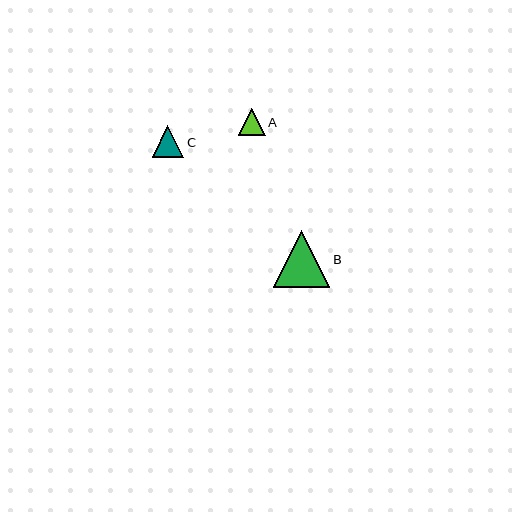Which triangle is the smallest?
Triangle A is the smallest with a size of approximately 27 pixels.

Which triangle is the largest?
Triangle B is the largest with a size of approximately 57 pixels.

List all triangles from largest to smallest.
From largest to smallest: B, C, A.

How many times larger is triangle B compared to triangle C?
Triangle B is approximately 1.8 times the size of triangle C.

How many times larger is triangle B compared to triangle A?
Triangle B is approximately 2.1 times the size of triangle A.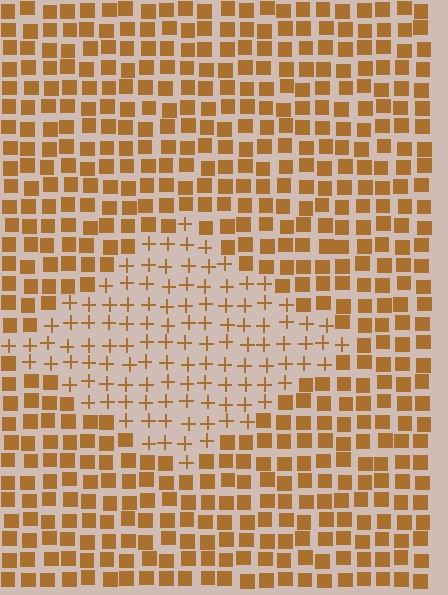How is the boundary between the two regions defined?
The boundary is defined by a change in element shape: plus signs inside vs. squares outside. All elements share the same color and spacing.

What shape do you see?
I see a diamond.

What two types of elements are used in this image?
The image uses plus signs inside the diamond region and squares outside it.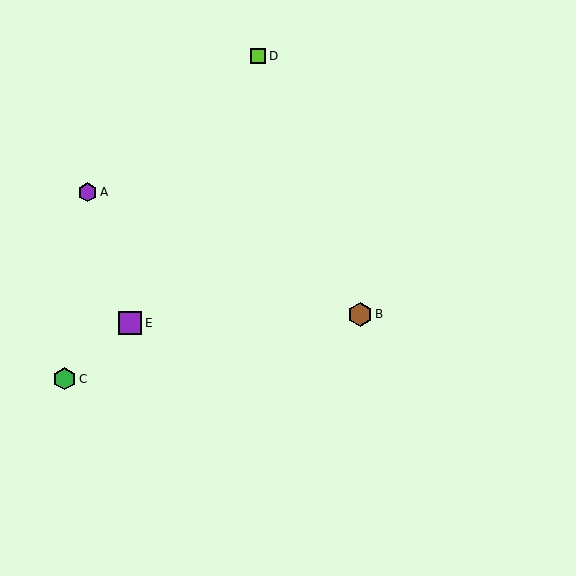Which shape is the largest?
The brown hexagon (labeled B) is the largest.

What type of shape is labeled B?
Shape B is a brown hexagon.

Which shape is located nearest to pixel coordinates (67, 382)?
The green hexagon (labeled C) at (64, 379) is nearest to that location.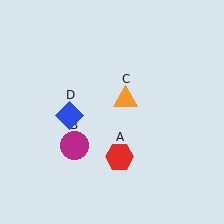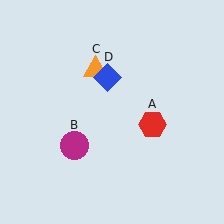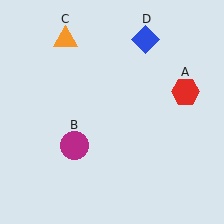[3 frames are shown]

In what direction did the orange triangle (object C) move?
The orange triangle (object C) moved up and to the left.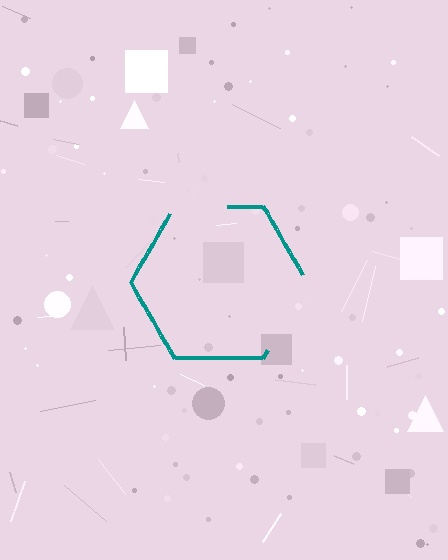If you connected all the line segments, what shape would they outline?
They would outline a hexagon.